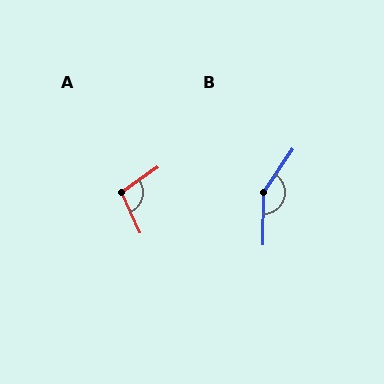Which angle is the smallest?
A, at approximately 101 degrees.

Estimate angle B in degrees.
Approximately 146 degrees.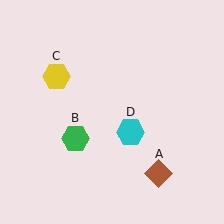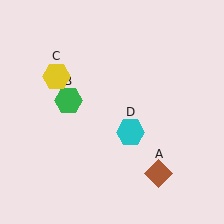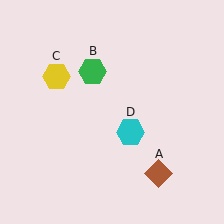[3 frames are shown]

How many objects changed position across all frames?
1 object changed position: green hexagon (object B).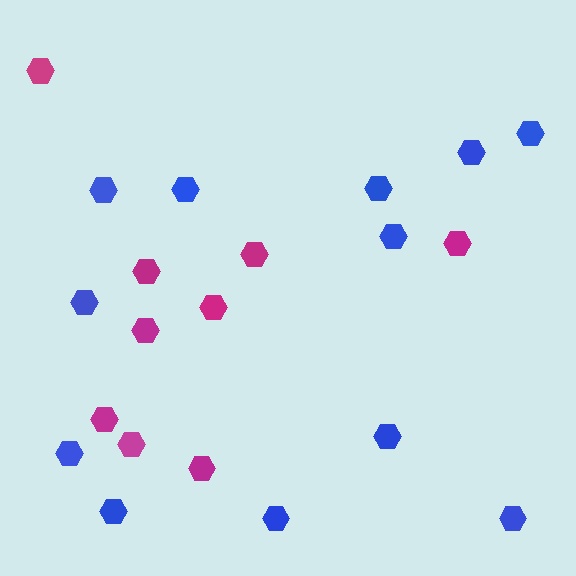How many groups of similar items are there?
There are 2 groups: one group of magenta hexagons (9) and one group of blue hexagons (12).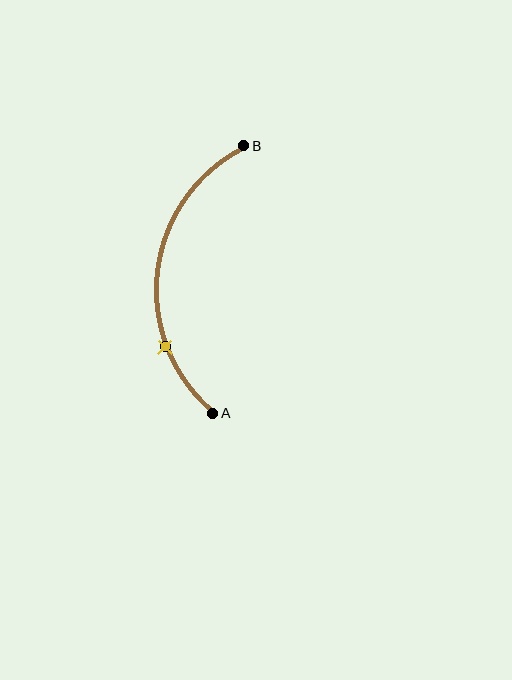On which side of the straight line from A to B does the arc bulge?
The arc bulges to the left of the straight line connecting A and B.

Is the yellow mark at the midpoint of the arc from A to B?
No. The yellow mark lies on the arc but is closer to endpoint A. The arc midpoint would be at the point on the curve equidistant along the arc from both A and B.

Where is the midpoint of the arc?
The arc midpoint is the point on the curve farthest from the straight line joining A and B. It sits to the left of that line.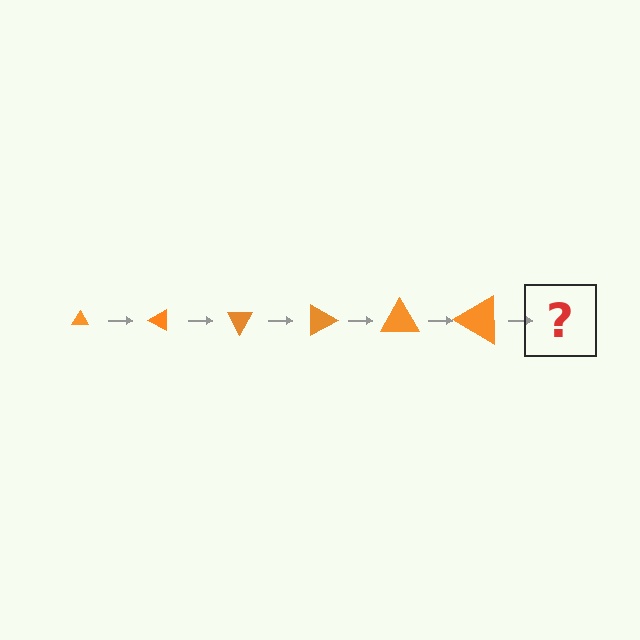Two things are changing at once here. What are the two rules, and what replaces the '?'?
The two rules are that the triangle grows larger each step and it rotates 30 degrees each step. The '?' should be a triangle, larger than the previous one and rotated 180 degrees from the start.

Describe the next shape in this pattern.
It should be a triangle, larger than the previous one and rotated 180 degrees from the start.